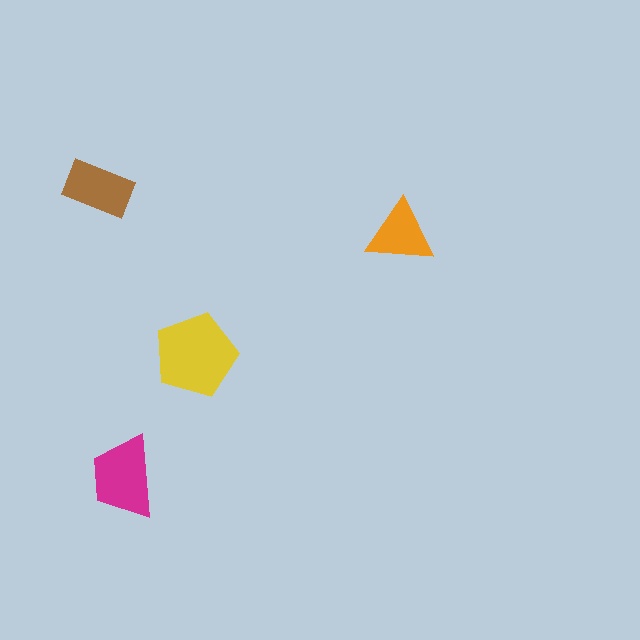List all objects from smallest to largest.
The orange triangle, the brown rectangle, the magenta trapezoid, the yellow pentagon.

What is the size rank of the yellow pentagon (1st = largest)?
1st.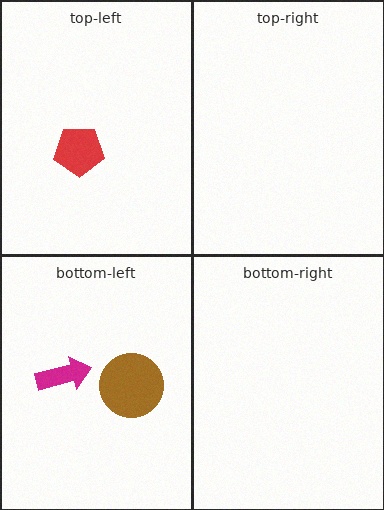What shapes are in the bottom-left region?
The brown circle, the magenta arrow.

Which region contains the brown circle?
The bottom-left region.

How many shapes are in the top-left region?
1.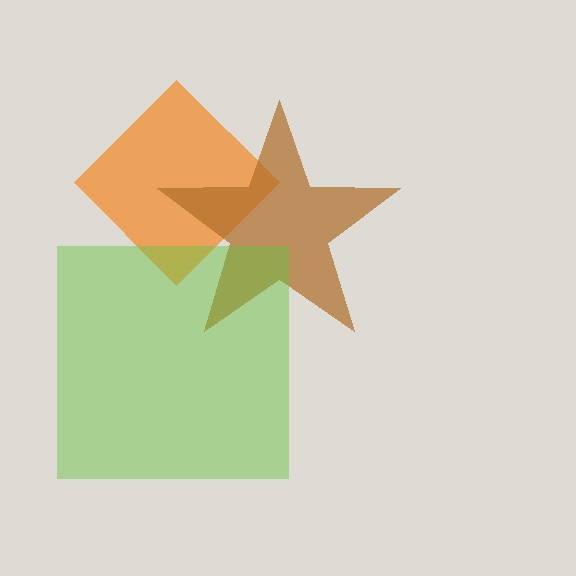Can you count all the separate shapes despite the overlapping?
Yes, there are 3 separate shapes.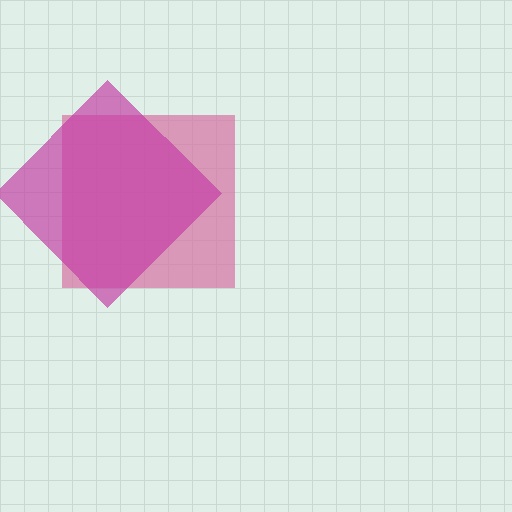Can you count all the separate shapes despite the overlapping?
Yes, there are 2 separate shapes.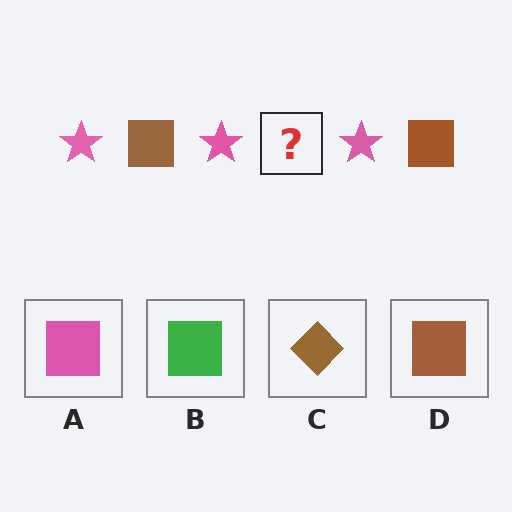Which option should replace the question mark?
Option D.